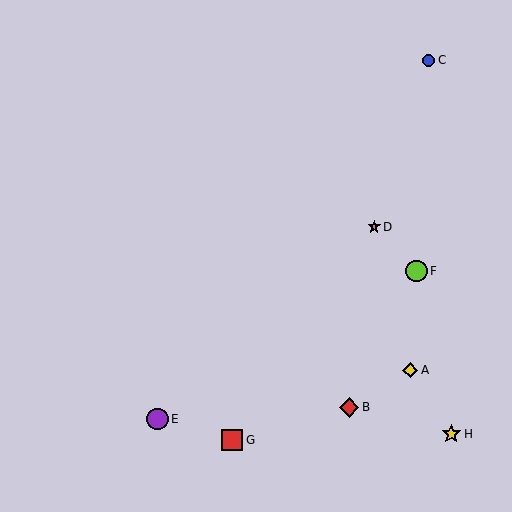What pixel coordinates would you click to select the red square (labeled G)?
Click at (232, 440) to select the red square G.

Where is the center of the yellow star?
The center of the yellow star is at (451, 434).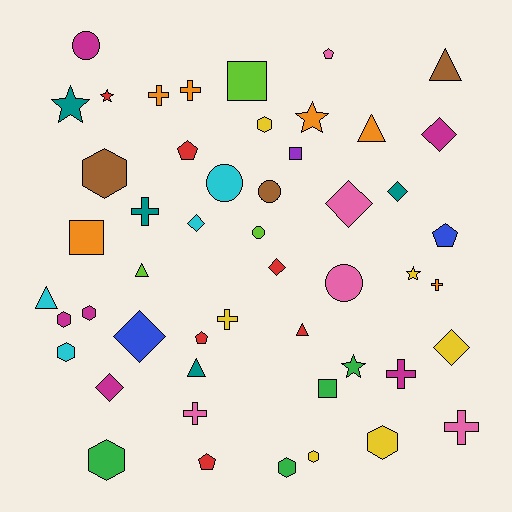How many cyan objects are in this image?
There are 4 cyan objects.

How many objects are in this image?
There are 50 objects.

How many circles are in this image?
There are 5 circles.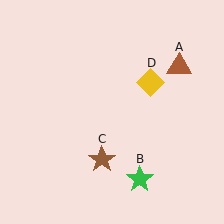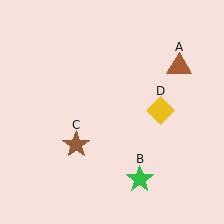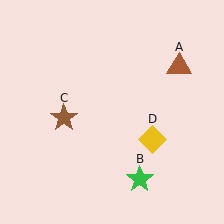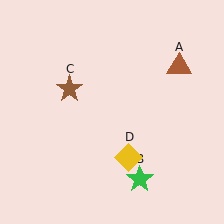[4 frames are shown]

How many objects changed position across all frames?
2 objects changed position: brown star (object C), yellow diamond (object D).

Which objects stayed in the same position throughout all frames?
Brown triangle (object A) and green star (object B) remained stationary.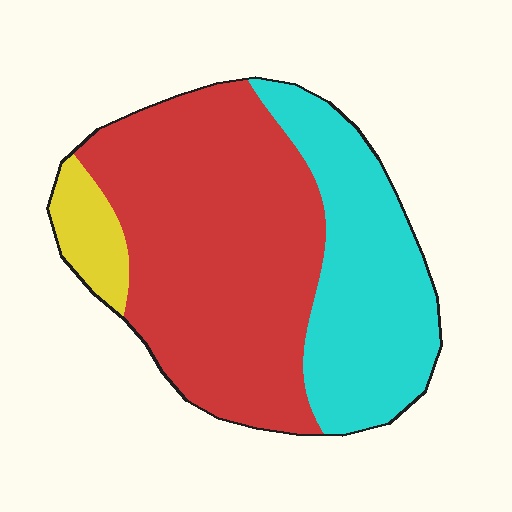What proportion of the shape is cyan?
Cyan covers roughly 35% of the shape.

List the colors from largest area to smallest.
From largest to smallest: red, cyan, yellow.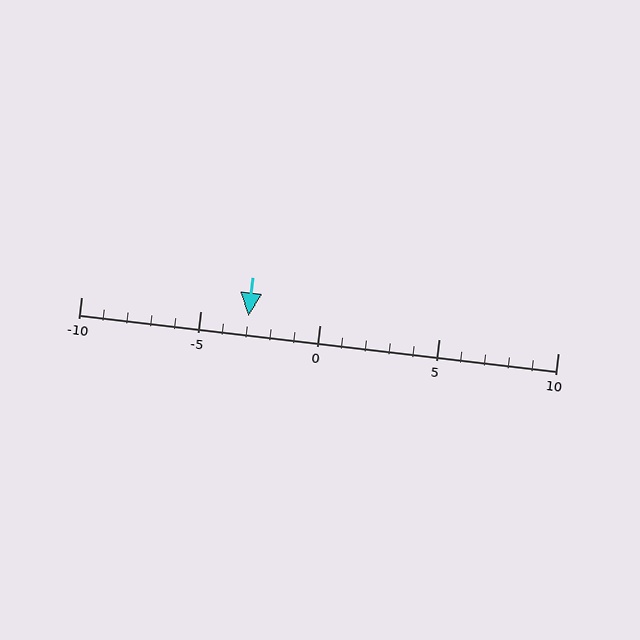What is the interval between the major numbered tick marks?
The major tick marks are spaced 5 units apart.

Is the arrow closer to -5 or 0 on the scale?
The arrow is closer to -5.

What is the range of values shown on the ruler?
The ruler shows values from -10 to 10.